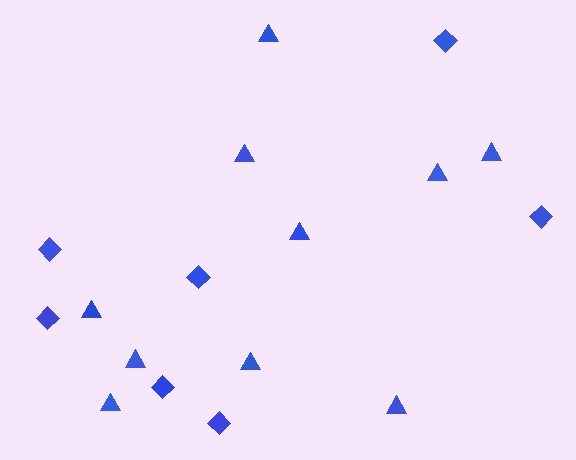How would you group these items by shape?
There are 2 groups: one group of diamonds (7) and one group of triangles (10).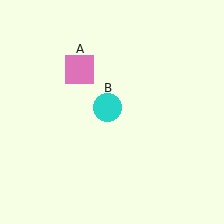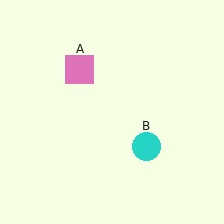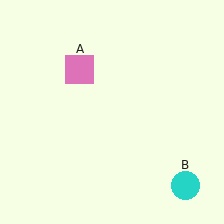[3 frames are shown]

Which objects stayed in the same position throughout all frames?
Pink square (object A) remained stationary.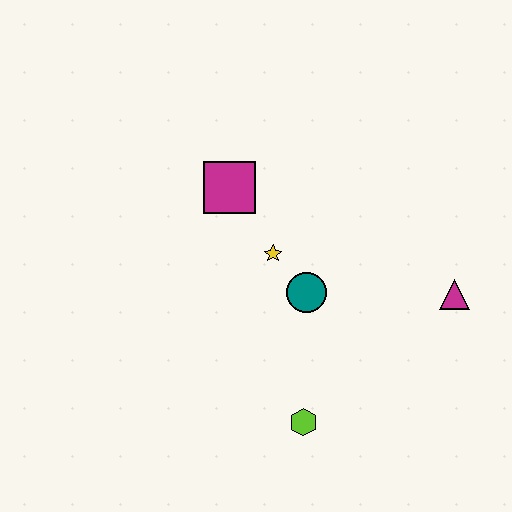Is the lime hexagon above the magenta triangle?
No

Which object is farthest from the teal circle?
The magenta triangle is farthest from the teal circle.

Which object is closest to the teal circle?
The yellow star is closest to the teal circle.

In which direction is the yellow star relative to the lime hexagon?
The yellow star is above the lime hexagon.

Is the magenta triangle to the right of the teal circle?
Yes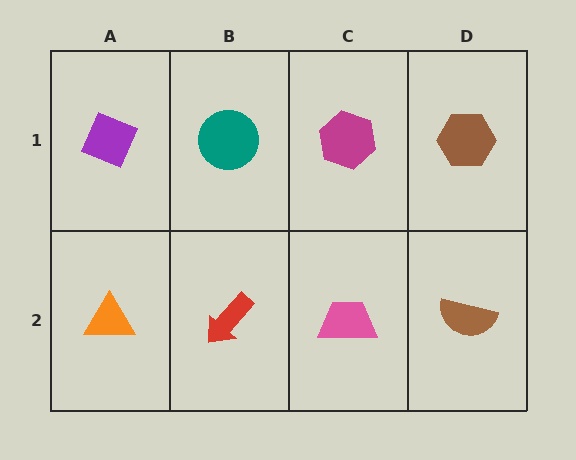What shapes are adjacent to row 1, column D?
A brown semicircle (row 2, column D), a magenta hexagon (row 1, column C).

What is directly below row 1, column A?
An orange triangle.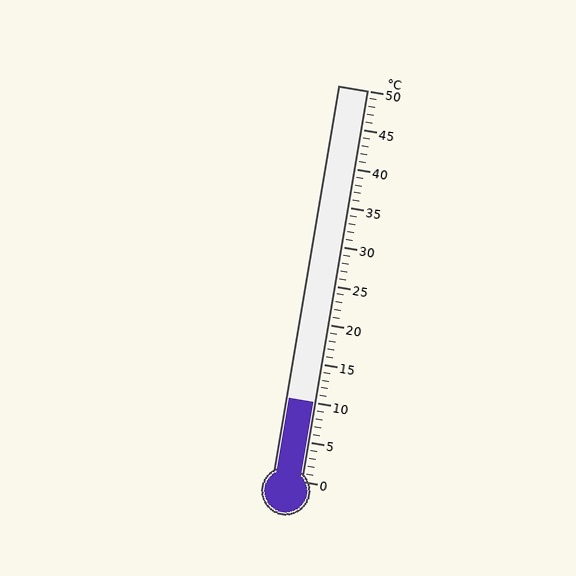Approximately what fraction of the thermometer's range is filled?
The thermometer is filled to approximately 20% of its range.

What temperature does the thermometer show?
The thermometer shows approximately 10°C.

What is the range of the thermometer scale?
The thermometer scale ranges from 0°C to 50°C.